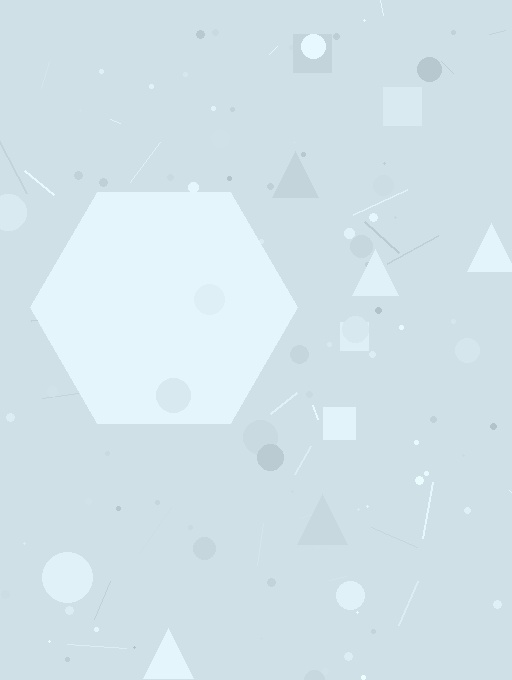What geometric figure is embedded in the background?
A hexagon is embedded in the background.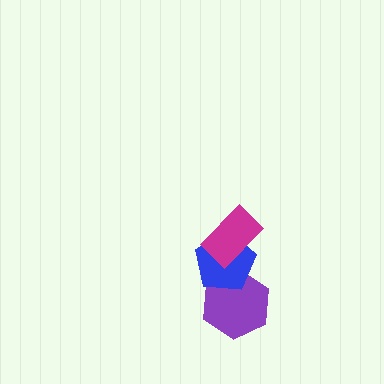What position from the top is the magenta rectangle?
The magenta rectangle is 1st from the top.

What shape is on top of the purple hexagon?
The blue pentagon is on top of the purple hexagon.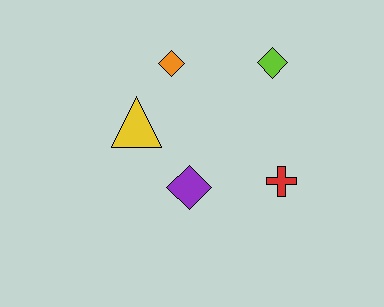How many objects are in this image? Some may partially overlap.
There are 5 objects.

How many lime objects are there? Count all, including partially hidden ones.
There is 1 lime object.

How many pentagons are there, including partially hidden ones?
There are no pentagons.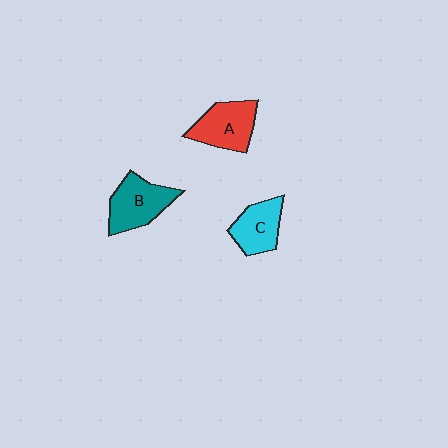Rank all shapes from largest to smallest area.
From largest to smallest: B (teal), A (red), C (cyan).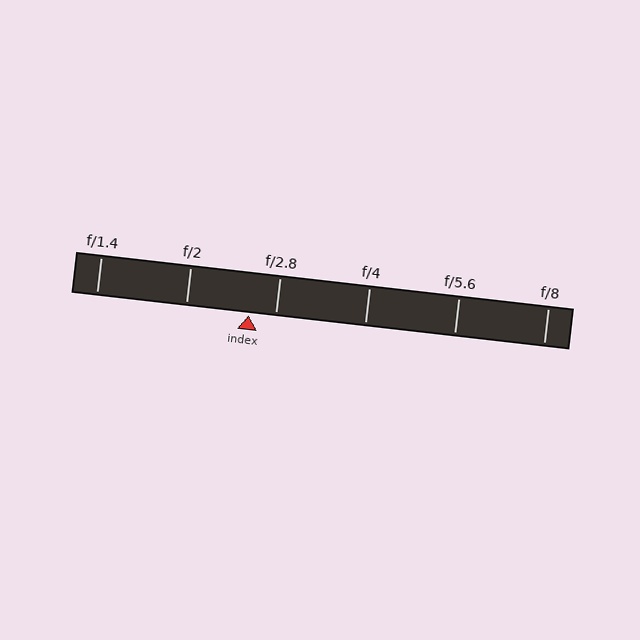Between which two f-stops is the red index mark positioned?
The index mark is between f/2 and f/2.8.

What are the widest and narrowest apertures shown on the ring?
The widest aperture shown is f/1.4 and the narrowest is f/8.